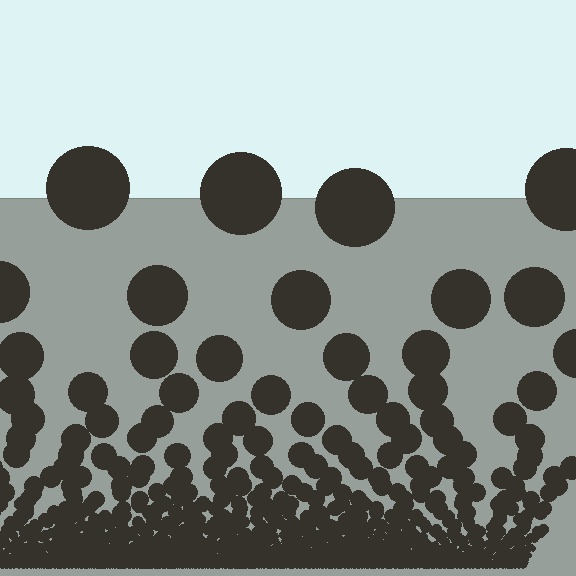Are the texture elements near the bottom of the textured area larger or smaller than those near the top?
Smaller. The gradient is inverted — elements near the bottom are smaller and denser.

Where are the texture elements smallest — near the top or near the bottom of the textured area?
Near the bottom.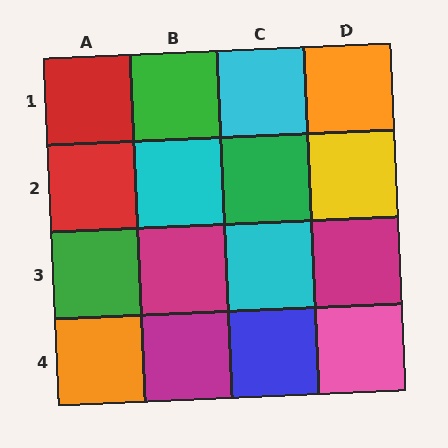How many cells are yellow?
1 cell is yellow.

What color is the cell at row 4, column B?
Magenta.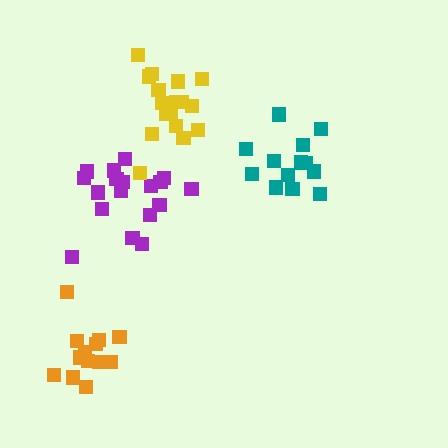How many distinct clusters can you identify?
There are 4 distinct clusters.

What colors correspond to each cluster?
The clusters are colored: orange, purple, teal, yellow.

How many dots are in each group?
Group 1: 13 dots, Group 2: 18 dots, Group 3: 13 dots, Group 4: 17 dots (61 total).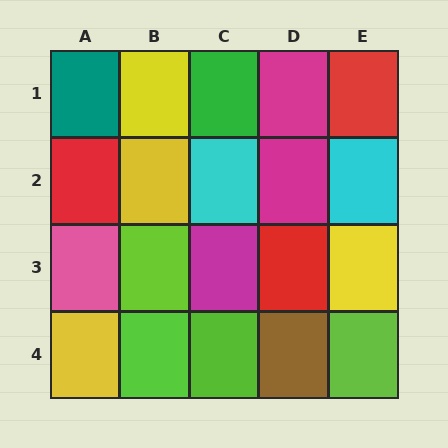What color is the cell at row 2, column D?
Magenta.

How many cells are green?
1 cell is green.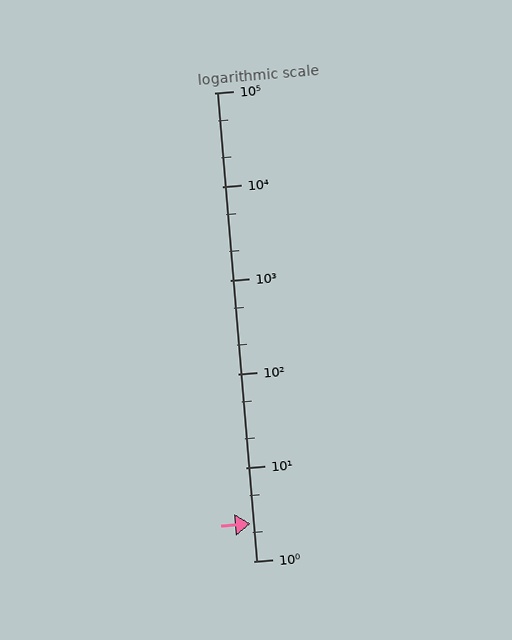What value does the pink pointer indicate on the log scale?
The pointer indicates approximately 2.5.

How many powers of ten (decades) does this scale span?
The scale spans 5 decades, from 1 to 100000.